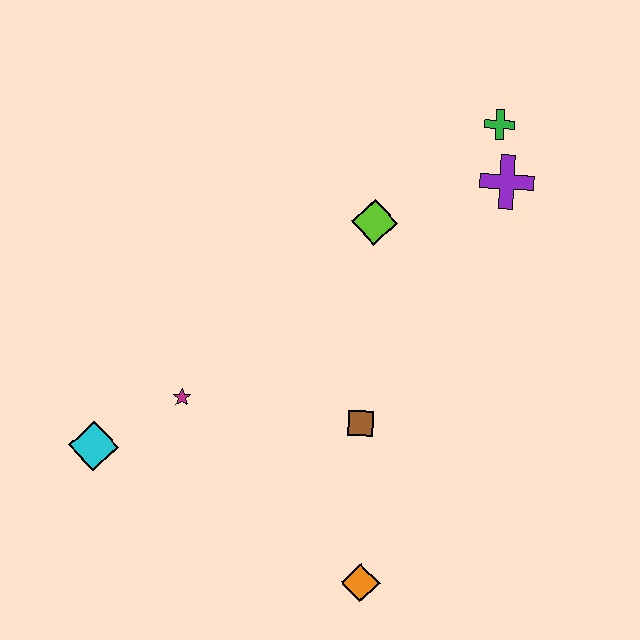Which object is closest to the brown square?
The orange diamond is closest to the brown square.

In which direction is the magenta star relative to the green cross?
The magenta star is to the left of the green cross.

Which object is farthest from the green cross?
The cyan diamond is farthest from the green cross.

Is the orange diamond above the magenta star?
No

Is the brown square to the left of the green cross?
Yes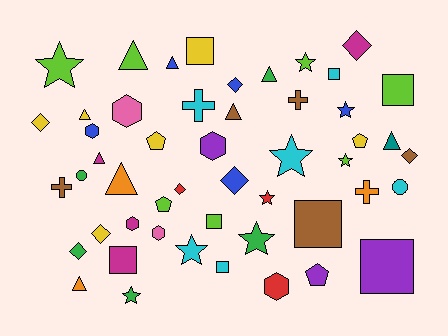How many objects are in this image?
There are 50 objects.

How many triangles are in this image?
There are 9 triangles.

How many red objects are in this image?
There are 3 red objects.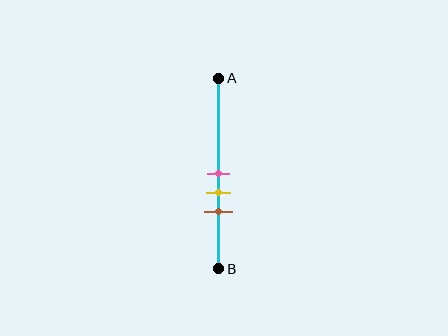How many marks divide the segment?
There are 3 marks dividing the segment.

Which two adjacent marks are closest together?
The pink and yellow marks are the closest adjacent pair.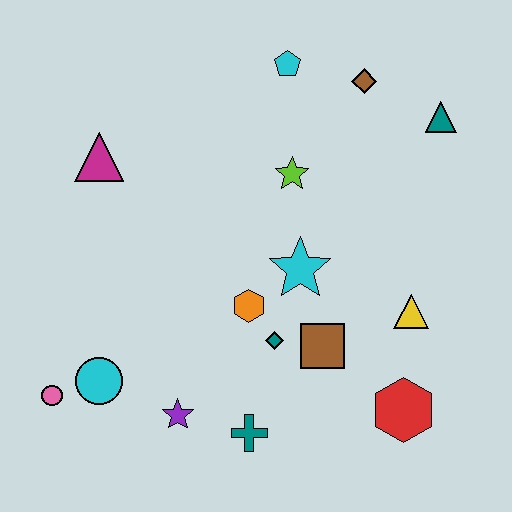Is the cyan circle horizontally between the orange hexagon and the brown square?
No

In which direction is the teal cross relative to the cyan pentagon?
The teal cross is below the cyan pentagon.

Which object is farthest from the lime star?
The pink circle is farthest from the lime star.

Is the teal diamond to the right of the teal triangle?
No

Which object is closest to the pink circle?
The cyan circle is closest to the pink circle.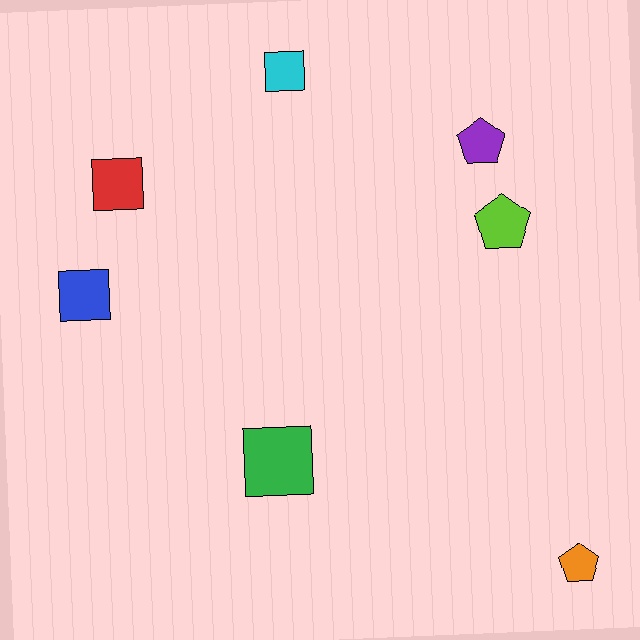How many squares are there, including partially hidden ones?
There are 4 squares.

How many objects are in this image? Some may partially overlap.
There are 7 objects.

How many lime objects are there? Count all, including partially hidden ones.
There is 1 lime object.